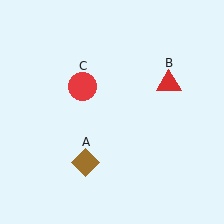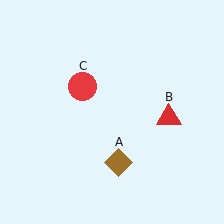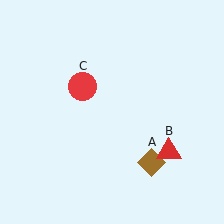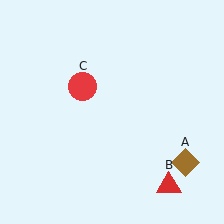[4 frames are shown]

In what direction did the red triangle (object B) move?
The red triangle (object B) moved down.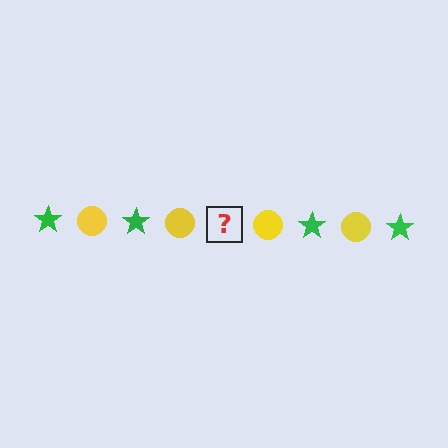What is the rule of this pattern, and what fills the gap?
The rule is that the pattern alternates between green star and yellow circle. The gap should be filled with a green star.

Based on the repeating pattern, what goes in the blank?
The blank should be a green star.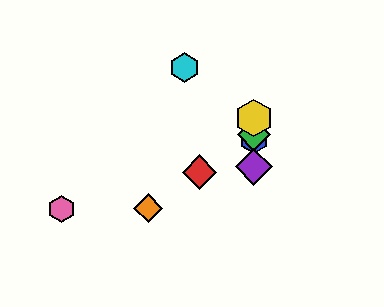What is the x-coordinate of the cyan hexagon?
The cyan hexagon is at x≈185.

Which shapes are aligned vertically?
The blue hexagon, the green diamond, the yellow hexagon, the purple diamond are aligned vertically.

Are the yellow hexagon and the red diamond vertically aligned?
No, the yellow hexagon is at x≈254 and the red diamond is at x≈200.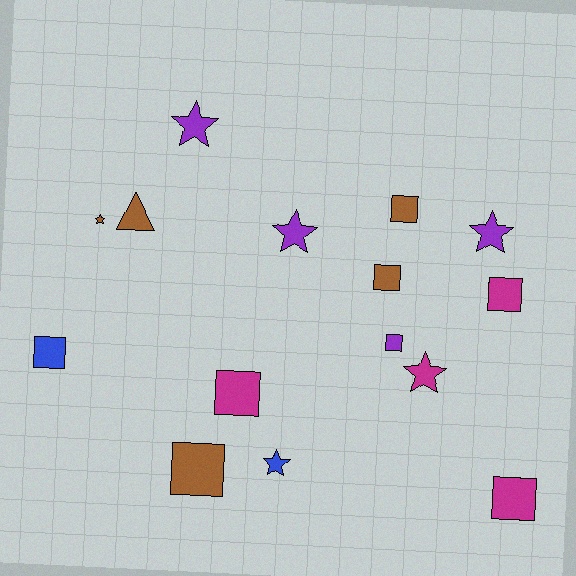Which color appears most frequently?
Brown, with 5 objects.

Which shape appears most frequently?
Square, with 8 objects.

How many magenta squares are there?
There are 3 magenta squares.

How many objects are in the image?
There are 15 objects.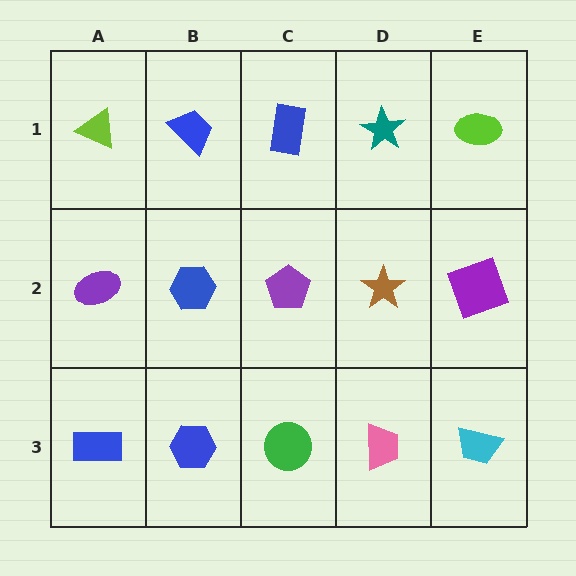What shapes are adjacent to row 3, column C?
A purple pentagon (row 2, column C), a blue hexagon (row 3, column B), a pink trapezoid (row 3, column D).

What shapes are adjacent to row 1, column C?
A purple pentagon (row 2, column C), a blue trapezoid (row 1, column B), a teal star (row 1, column D).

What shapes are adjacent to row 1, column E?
A purple square (row 2, column E), a teal star (row 1, column D).